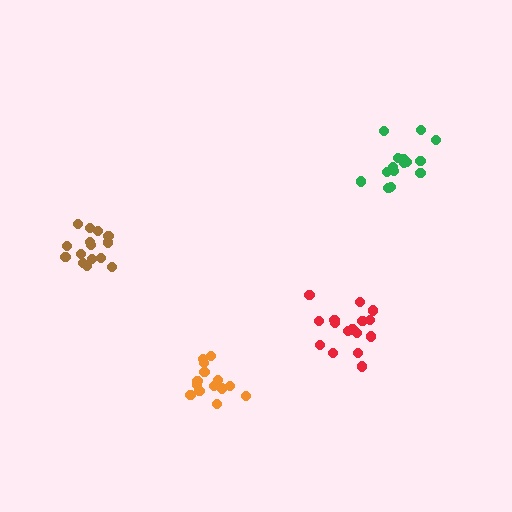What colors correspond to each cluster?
The clusters are colored: red, brown, orange, green.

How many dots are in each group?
Group 1: 16 dots, Group 2: 15 dots, Group 3: 15 dots, Group 4: 16 dots (62 total).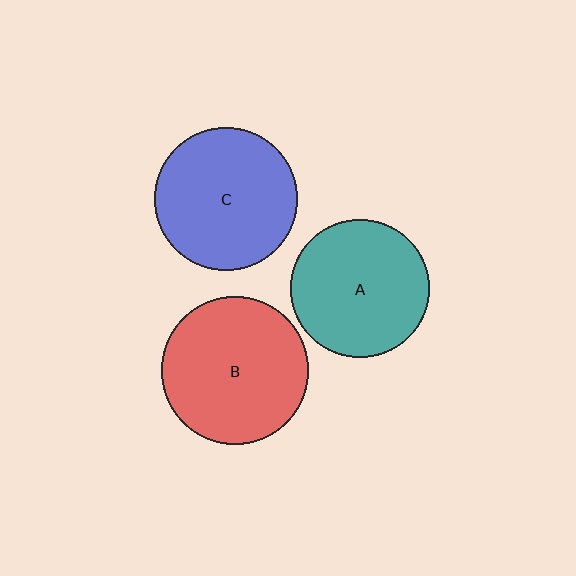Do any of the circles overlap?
No, none of the circles overlap.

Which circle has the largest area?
Circle B (red).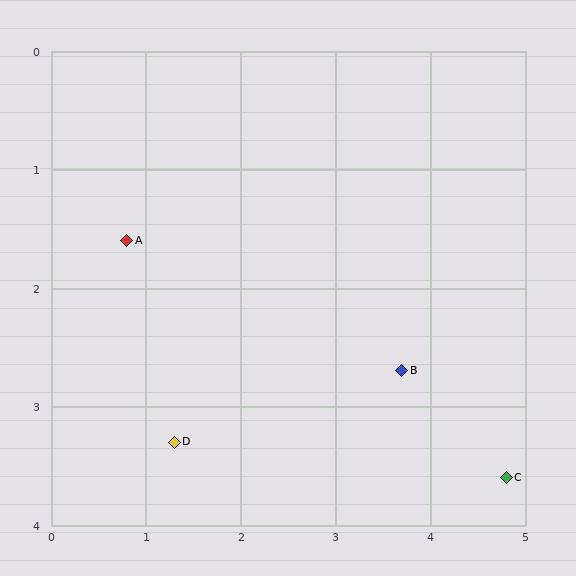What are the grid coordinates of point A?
Point A is at approximately (0.8, 1.6).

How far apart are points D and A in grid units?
Points D and A are about 1.8 grid units apart.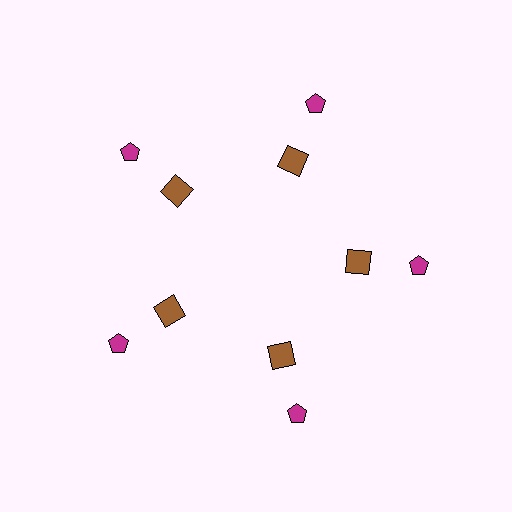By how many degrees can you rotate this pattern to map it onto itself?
The pattern maps onto itself every 72 degrees of rotation.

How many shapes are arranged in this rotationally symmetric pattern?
There are 10 shapes, arranged in 5 groups of 2.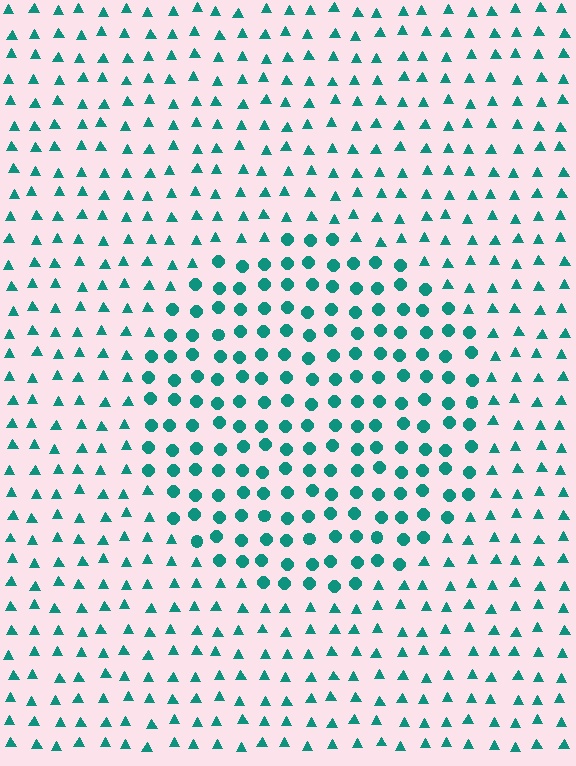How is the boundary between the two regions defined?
The boundary is defined by a change in element shape: circles inside vs. triangles outside. All elements share the same color and spacing.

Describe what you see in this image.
The image is filled with small teal elements arranged in a uniform grid. A circle-shaped region contains circles, while the surrounding area contains triangles. The boundary is defined purely by the change in element shape.